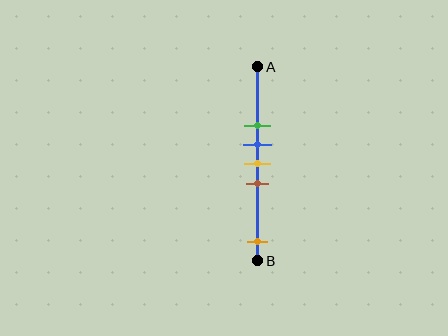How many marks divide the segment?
There are 5 marks dividing the segment.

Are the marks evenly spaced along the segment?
No, the marks are not evenly spaced.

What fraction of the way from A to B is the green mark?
The green mark is approximately 30% (0.3) of the way from A to B.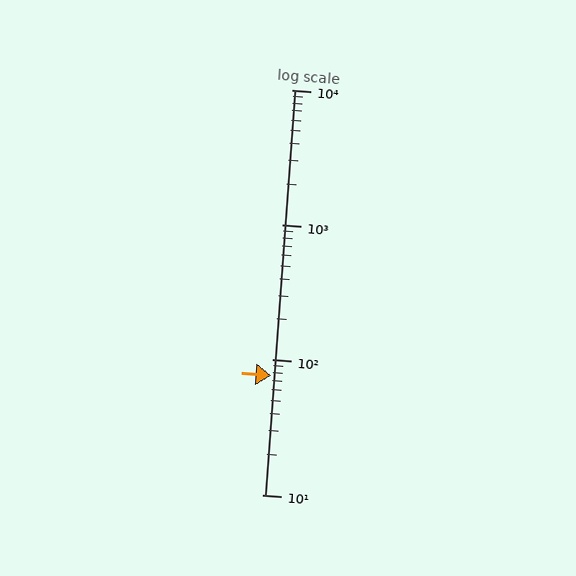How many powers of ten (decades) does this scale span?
The scale spans 3 decades, from 10 to 10000.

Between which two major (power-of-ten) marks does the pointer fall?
The pointer is between 10 and 100.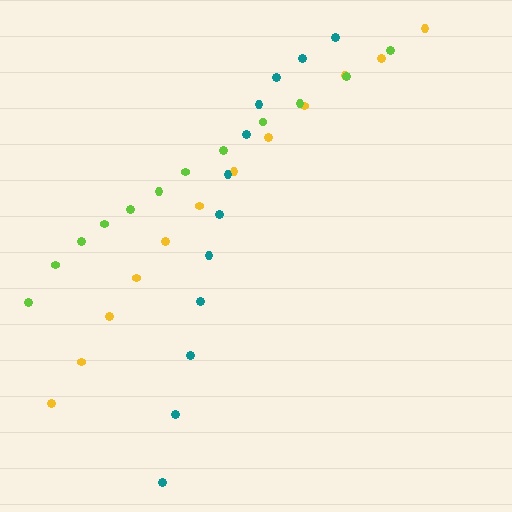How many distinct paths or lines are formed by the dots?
There are 3 distinct paths.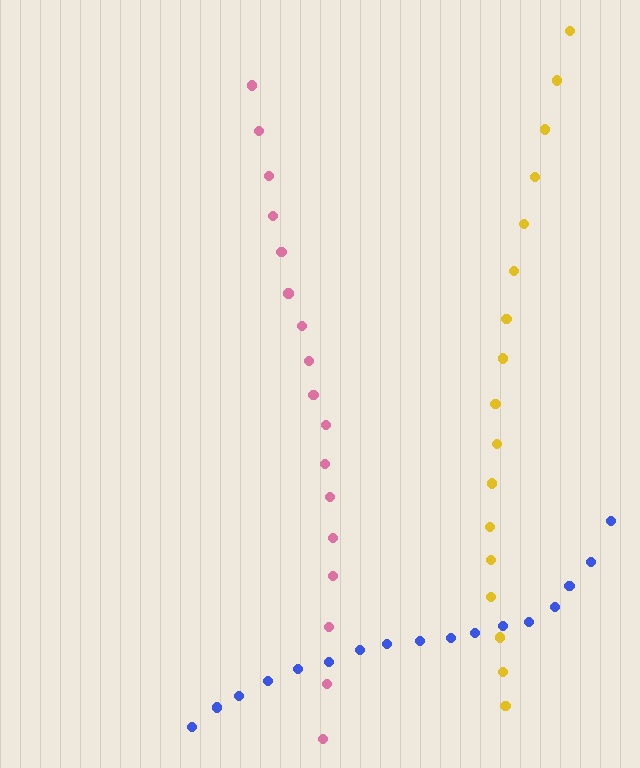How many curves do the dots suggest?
There are 3 distinct paths.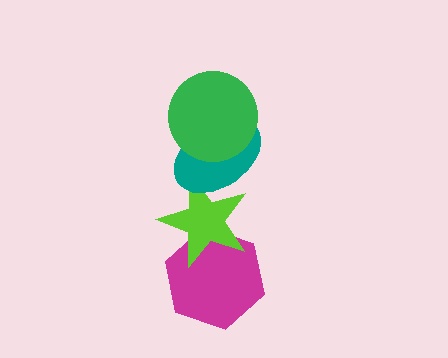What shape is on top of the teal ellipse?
The green circle is on top of the teal ellipse.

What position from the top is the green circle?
The green circle is 1st from the top.